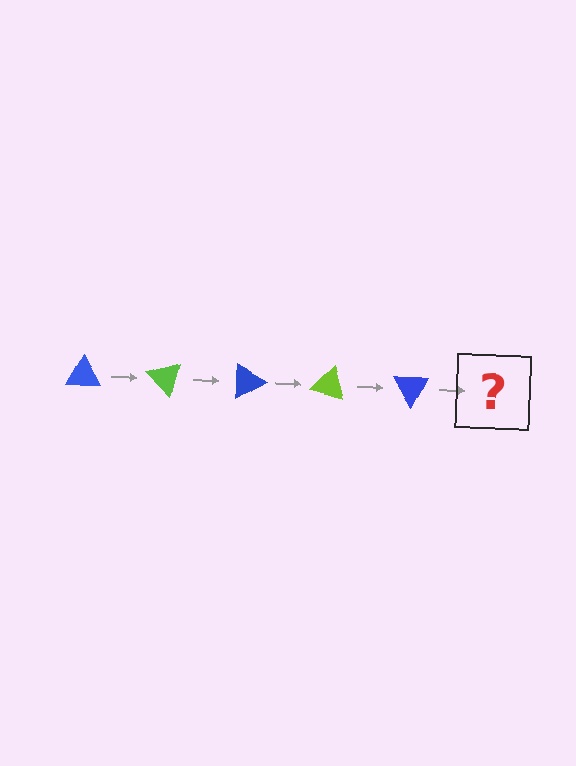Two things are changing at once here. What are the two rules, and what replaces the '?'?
The two rules are that it rotates 45 degrees each step and the color cycles through blue and lime. The '?' should be a lime triangle, rotated 225 degrees from the start.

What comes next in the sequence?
The next element should be a lime triangle, rotated 225 degrees from the start.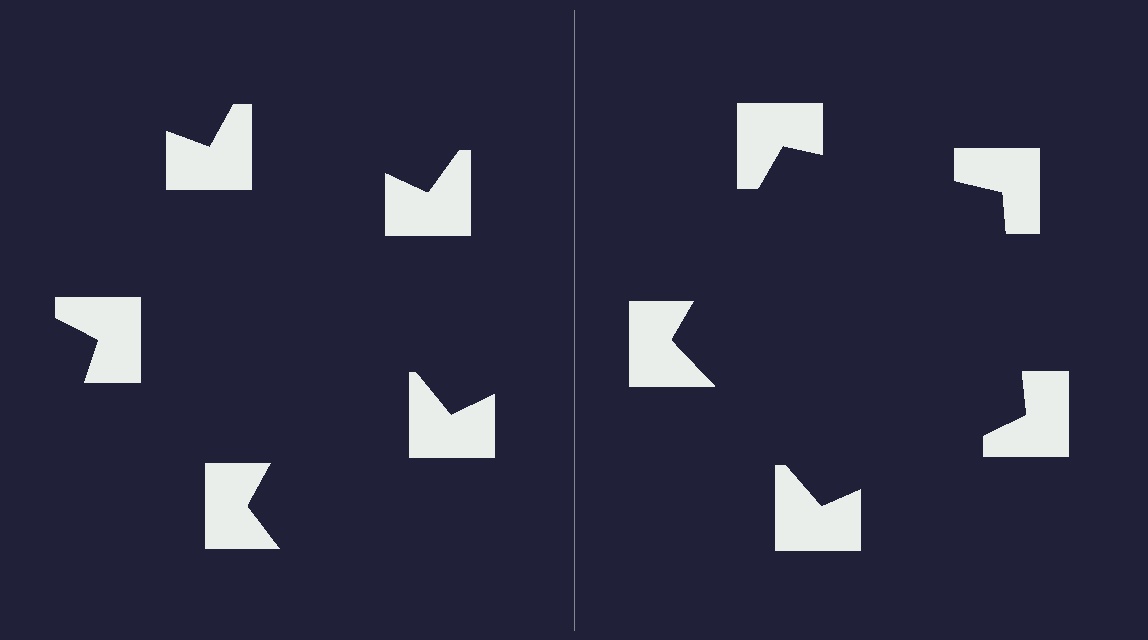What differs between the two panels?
The notched squares are positioned identically on both sides; only the wedge orientations differ. On the right they align to a pentagon; on the left they are misaligned.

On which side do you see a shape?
An illusory pentagon appears on the right side. On the left side the wedge cuts are rotated, so no coherent shape forms.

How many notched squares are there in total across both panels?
10 — 5 on each side.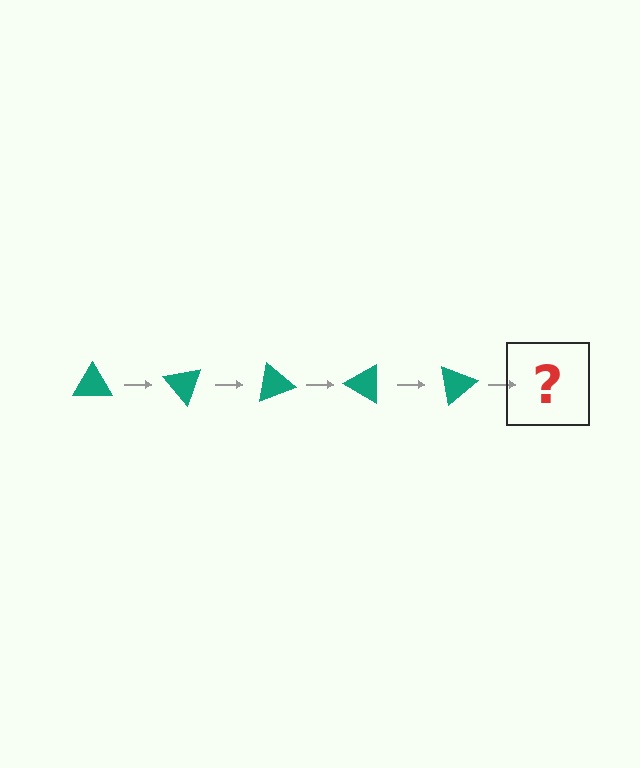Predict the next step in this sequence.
The next step is a teal triangle rotated 250 degrees.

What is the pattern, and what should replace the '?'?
The pattern is that the triangle rotates 50 degrees each step. The '?' should be a teal triangle rotated 250 degrees.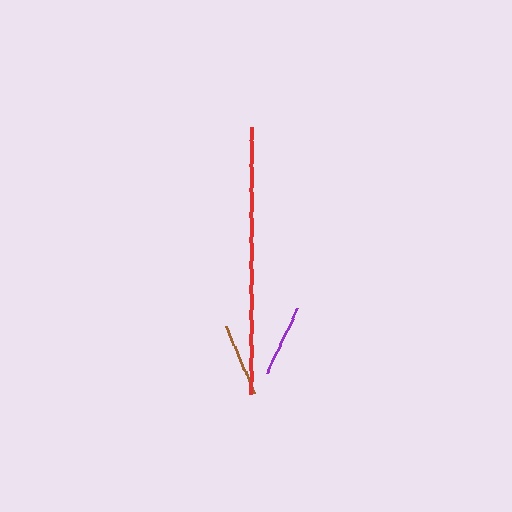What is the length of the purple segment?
The purple segment is approximately 70 pixels long.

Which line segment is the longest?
The red line is the longest at approximately 268 pixels.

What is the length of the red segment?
The red segment is approximately 268 pixels long.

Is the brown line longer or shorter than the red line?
The red line is longer than the brown line.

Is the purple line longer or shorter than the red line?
The red line is longer than the purple line.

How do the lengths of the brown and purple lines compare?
The brown and purple lines are approximately the same length.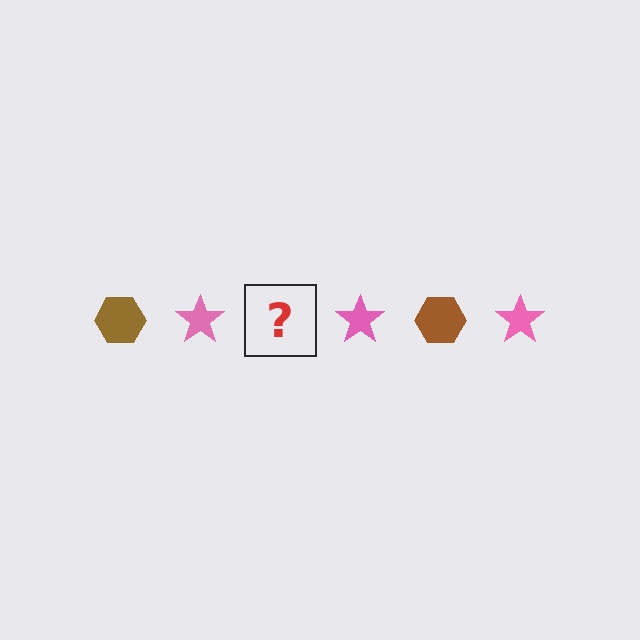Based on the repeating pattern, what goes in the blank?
The blank should be a brown hexagon.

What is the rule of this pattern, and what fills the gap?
The rule is that the pattern alternates between brown hexagon and pink star. The gap should be filled with a brown hexagon.